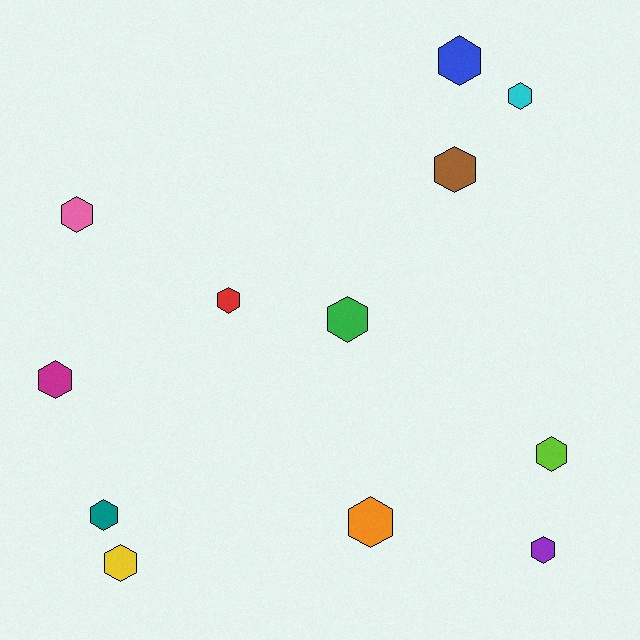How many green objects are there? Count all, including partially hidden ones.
There is 1 green object.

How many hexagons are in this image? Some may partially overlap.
There are 12 hexagons.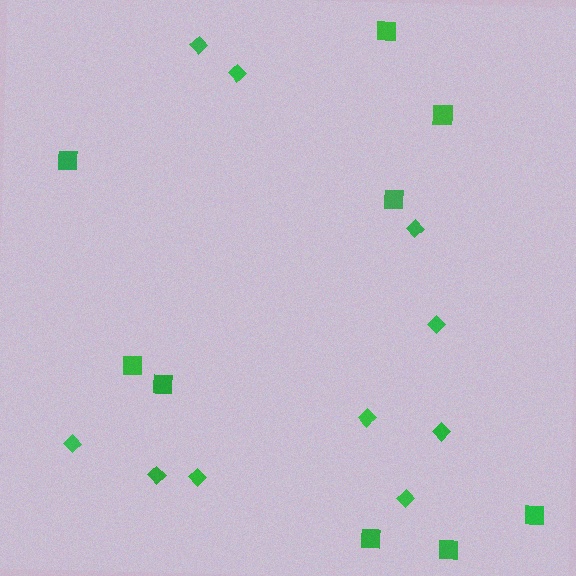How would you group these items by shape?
There are 2 groups: one group of squares (9) and one group of diamonds (10).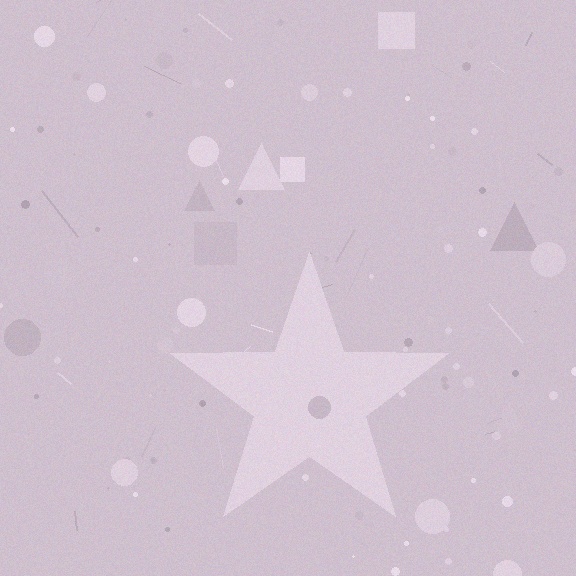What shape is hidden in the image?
A star is hidden in the image.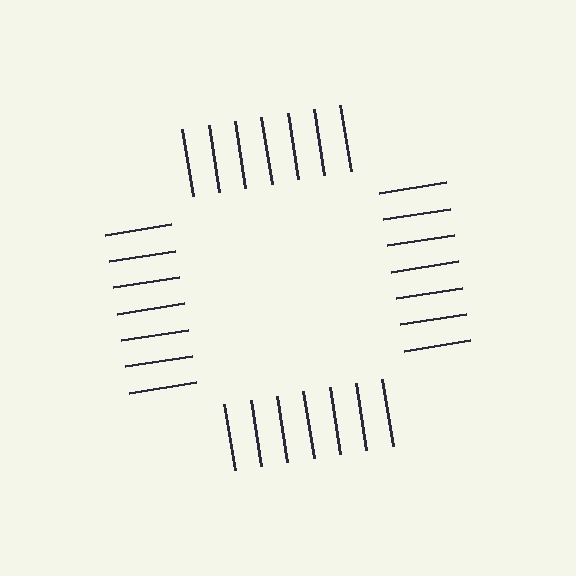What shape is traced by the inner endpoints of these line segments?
An illusory square — the line segments terminate on its edges but no continuous stroke is drawn.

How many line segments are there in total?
28 — 7 along each of the 4 edges.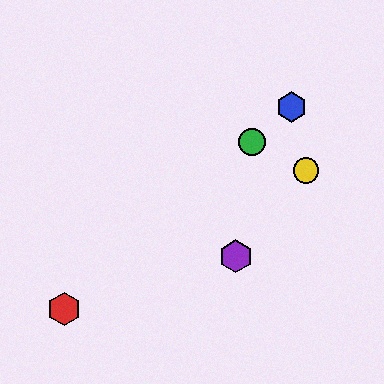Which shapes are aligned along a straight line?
The red hexagon, the blue hexagon, the green circle are aligned along a straight line.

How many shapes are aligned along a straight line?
3 shapes (the red hexagon, the blue hexagon, the green circle) are aligned along a straight line.